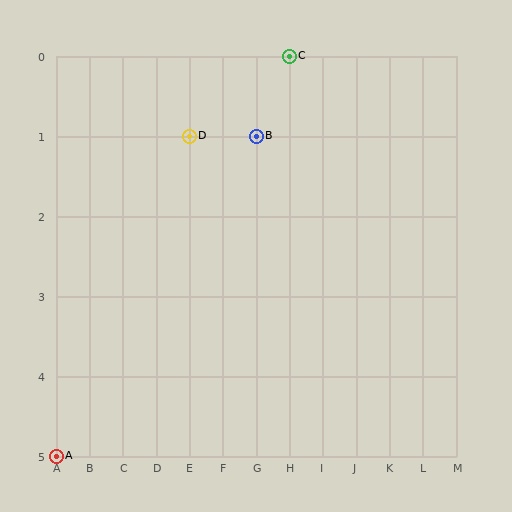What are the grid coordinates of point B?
Point B is at grid coordinates (G, 1).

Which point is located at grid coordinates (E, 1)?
Point D is at (E, 1).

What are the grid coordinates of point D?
Point D is at grid coordinates (E, 1).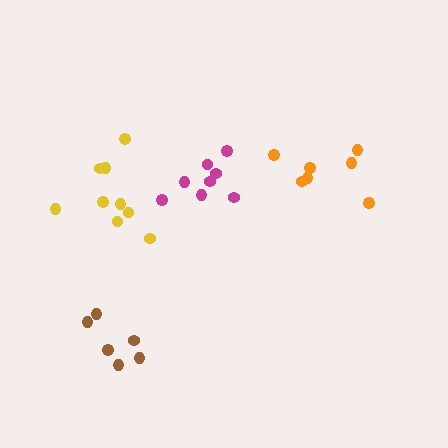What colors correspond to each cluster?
The clusters are colored: yellow, magenta, orange, brown.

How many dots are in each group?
Group 1: 9 dots, Group 2: 8 dots, Group 3: 7 dots, Group 4: 6 dots (30 total).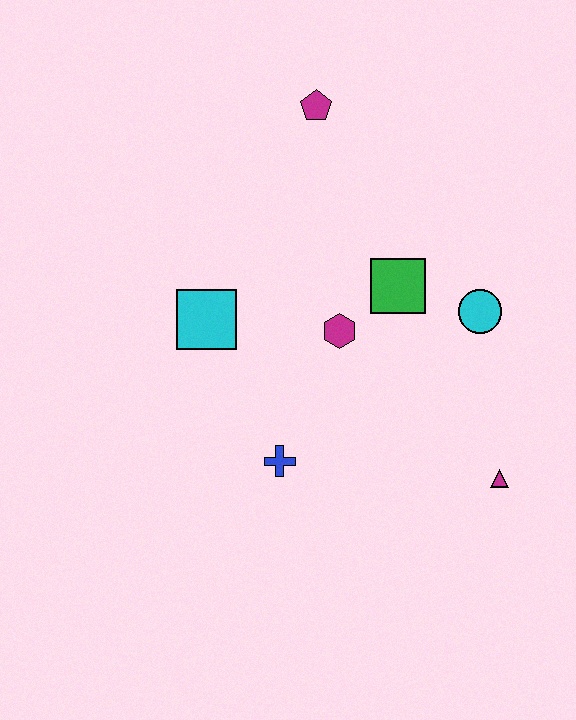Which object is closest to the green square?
The magenta hexagon is closest to the green square.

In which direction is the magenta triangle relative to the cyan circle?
The magenta triangle is below the cyan circle.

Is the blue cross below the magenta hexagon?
Yes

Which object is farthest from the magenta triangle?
The magenta pentagon is farthest from the magenta triangle.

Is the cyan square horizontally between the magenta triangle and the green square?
No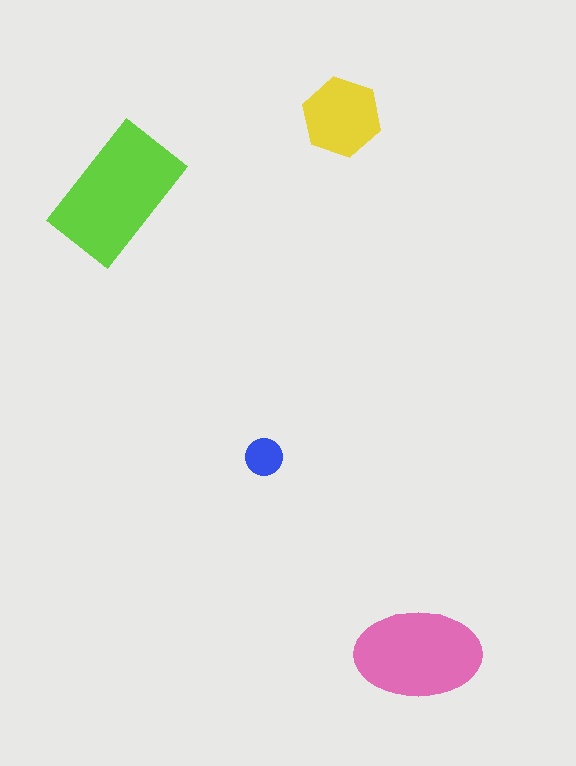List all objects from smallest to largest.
The blue circle, the yellow hexagon, the pink ellipse, the lime rectangle.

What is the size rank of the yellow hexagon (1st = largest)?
3rd.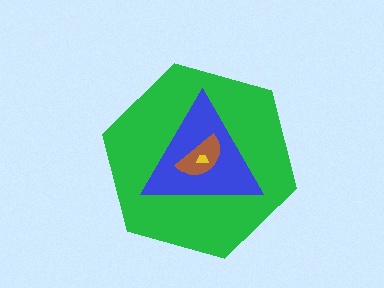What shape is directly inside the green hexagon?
The blue triangle.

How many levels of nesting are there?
4.